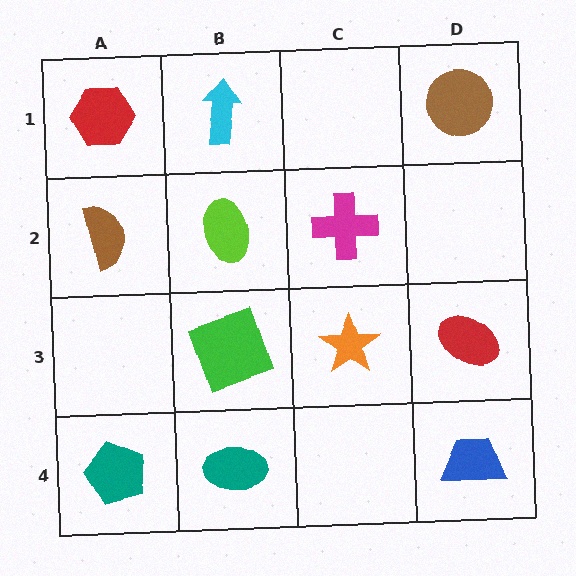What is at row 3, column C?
An orange star.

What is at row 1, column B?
A cyan arrow.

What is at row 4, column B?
A teal ellipse.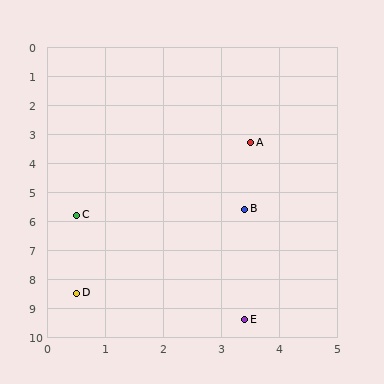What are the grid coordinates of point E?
Point E is at approximately (3.4, 9.4).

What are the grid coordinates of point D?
Point D is at approximately (0.5, 8.5).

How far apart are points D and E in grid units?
Points D and E are about 3.0 grid units apart.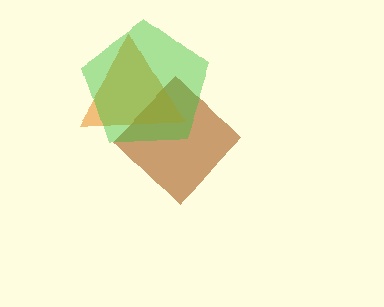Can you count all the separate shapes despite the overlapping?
Yes, there are 3 separate shapes.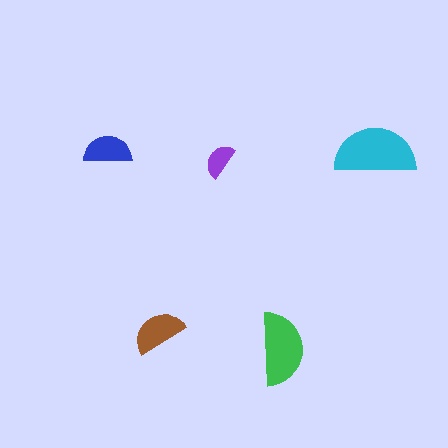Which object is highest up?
The blue semicircle is topmost.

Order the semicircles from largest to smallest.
the cyan one, the green one, the brown one, the blue one, the purple one.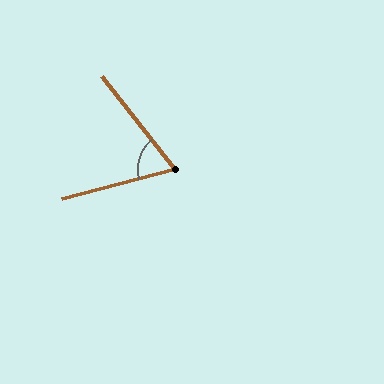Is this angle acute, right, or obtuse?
It is acute.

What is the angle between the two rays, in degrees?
Approximately 66 degrees.